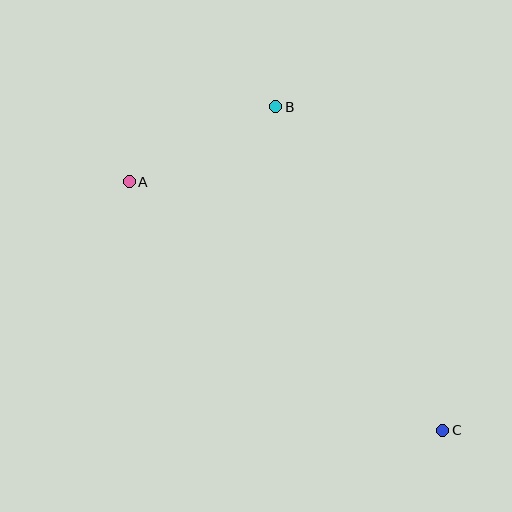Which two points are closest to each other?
Points A and B are closest to each other.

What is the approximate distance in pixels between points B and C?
The distance between B and C is approximately 364 pixels.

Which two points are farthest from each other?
Points A and C are farthest from each other.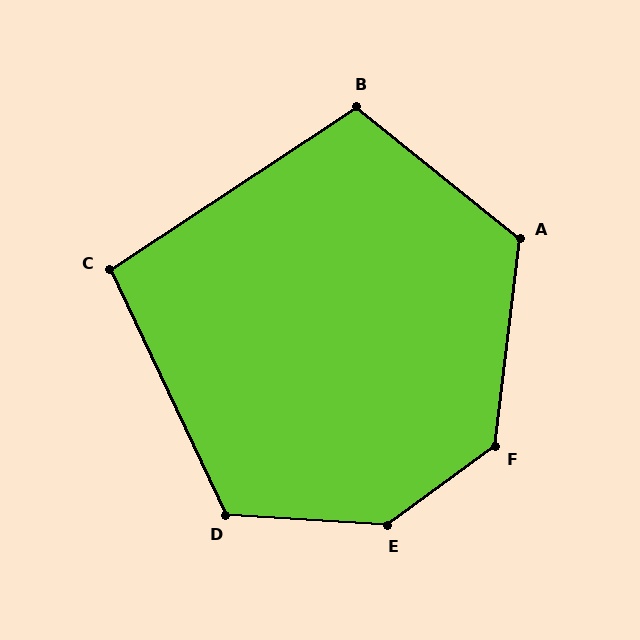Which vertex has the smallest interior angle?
C, at approximately 98 degrees.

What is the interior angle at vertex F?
Approximately 133 degrees (obtuse).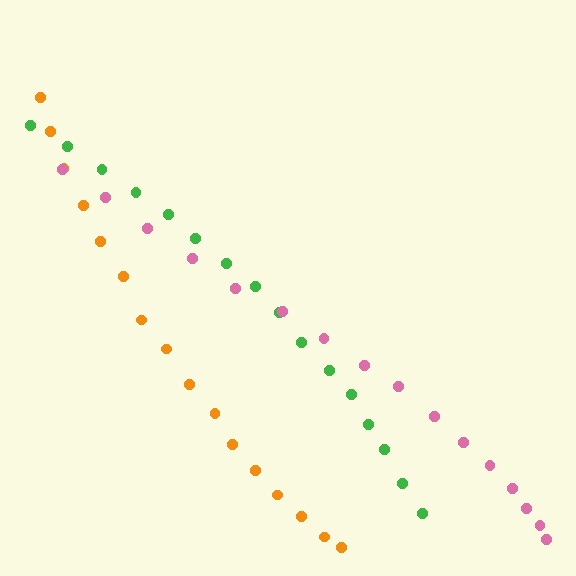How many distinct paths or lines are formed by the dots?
There are 3 distinct paths.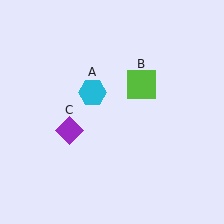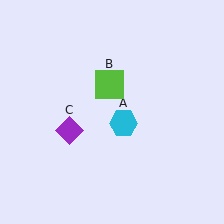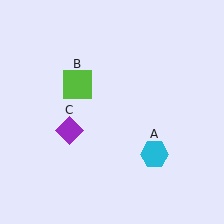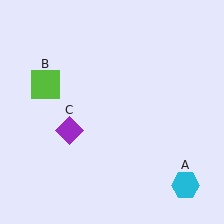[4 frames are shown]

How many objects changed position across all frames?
2 objects changed position: cyan hexagon (object A), lime square (object B).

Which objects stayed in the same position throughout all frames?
Purple diamond (object C) remained stationary.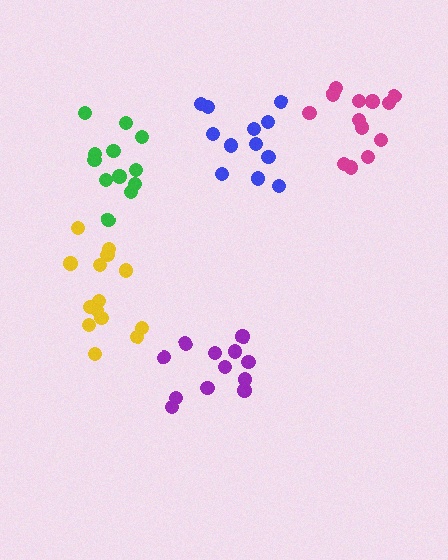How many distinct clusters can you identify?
There are 5 distinct clusters.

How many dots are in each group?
Group 1: 12 dots, Group 2: 13 dots, Group 3: 12 dots, Group 4: 14 dots, Group 5: 12 dots (63 total).